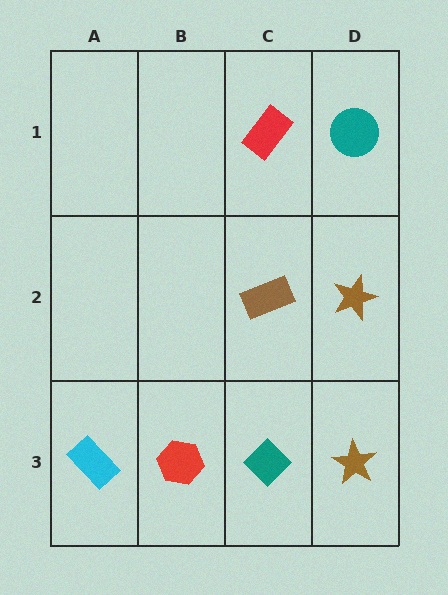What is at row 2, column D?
A brown star.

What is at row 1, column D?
A teal circle.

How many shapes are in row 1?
2 shapes.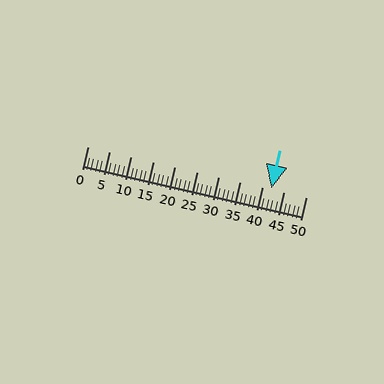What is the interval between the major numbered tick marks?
The major tick marks are spaced 5 units apart.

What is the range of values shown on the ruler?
The ruler shows values from 0 to 50.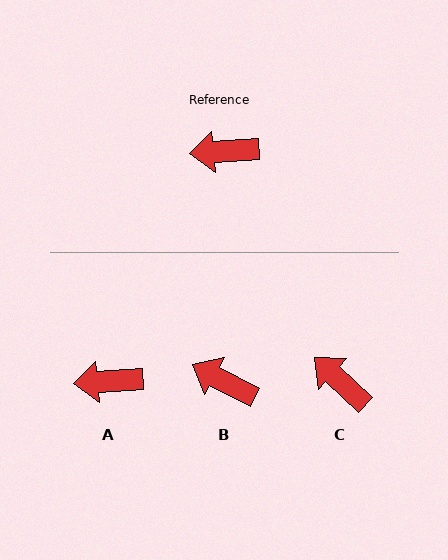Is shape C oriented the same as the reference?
No, it is off by about 47 degrees.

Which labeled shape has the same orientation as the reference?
A.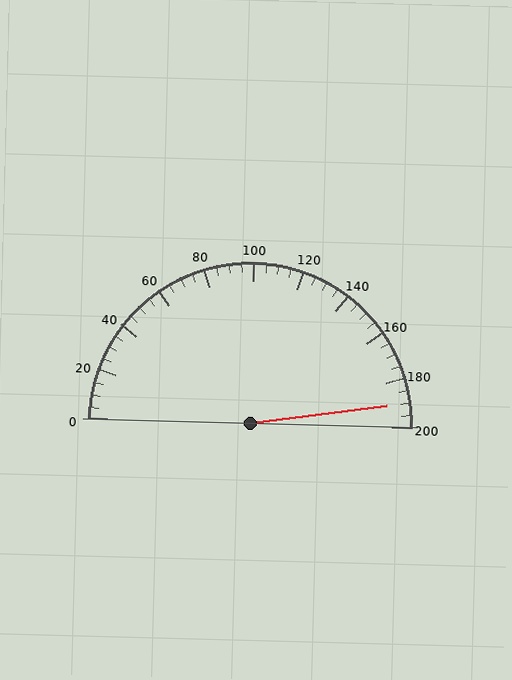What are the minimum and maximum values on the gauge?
The gauge ranges from 0 to 200.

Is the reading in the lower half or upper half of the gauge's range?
The reading is in the upper half of the range (0 to 200).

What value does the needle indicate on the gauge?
The needle indicates approximately 190.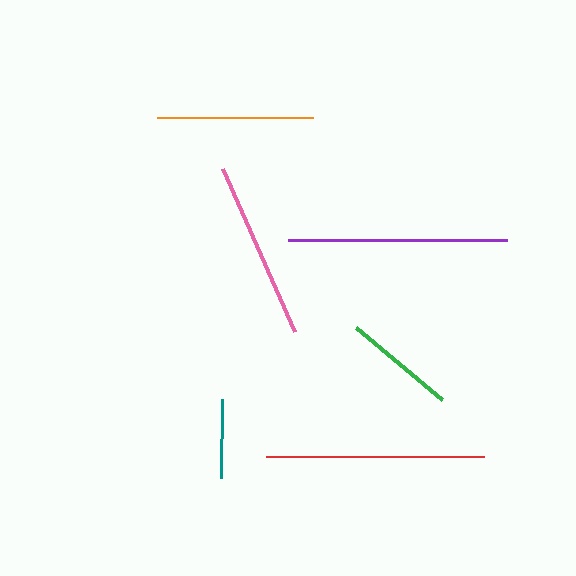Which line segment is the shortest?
The teal line is the shortest at approximately 79 pixels.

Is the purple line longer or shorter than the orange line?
The purple line is longer than the orange line.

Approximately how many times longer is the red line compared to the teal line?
The red line is approximately 2.7 times the length of the teal line.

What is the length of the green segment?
The green segment is approximately 112 pixels long.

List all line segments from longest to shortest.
From longest to shortest: purple, red, pink, orange, green, teal.